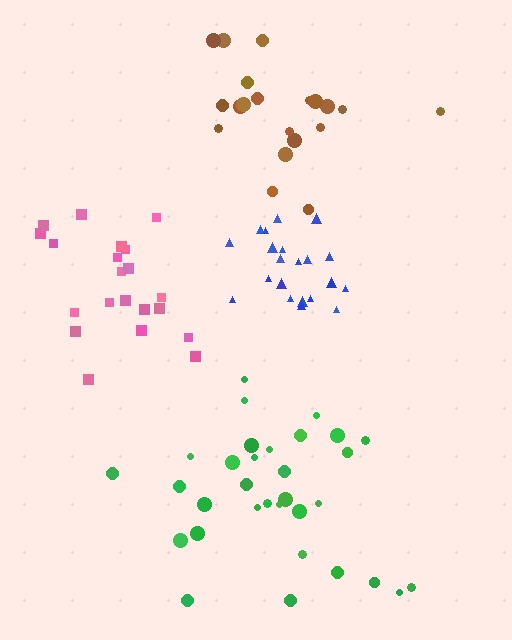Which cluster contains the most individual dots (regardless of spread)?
Green (32).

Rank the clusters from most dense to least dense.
blue, green, pink, brown.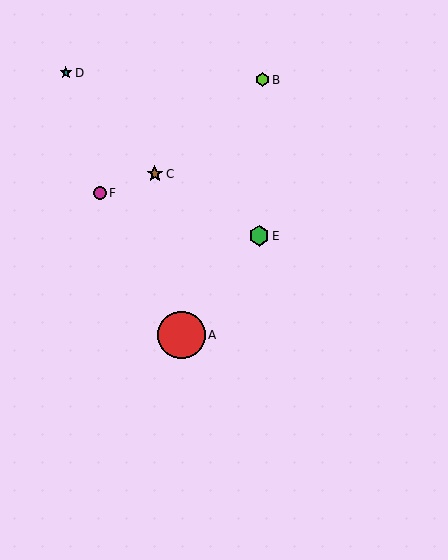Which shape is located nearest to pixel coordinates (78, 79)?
The teal star (labeled D) at (66, 73) is nearest to that location.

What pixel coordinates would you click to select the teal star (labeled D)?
Click at (66, 73) to select the teal star D.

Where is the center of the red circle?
The center of the red circle is at (181, 335).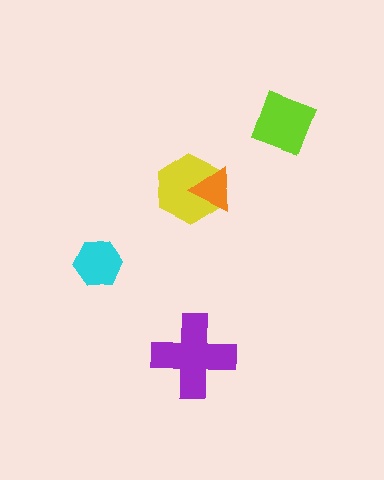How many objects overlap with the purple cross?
0 objects overlap with the purple cross.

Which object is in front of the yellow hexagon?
The orange triangle is in front of the yellow hexagon.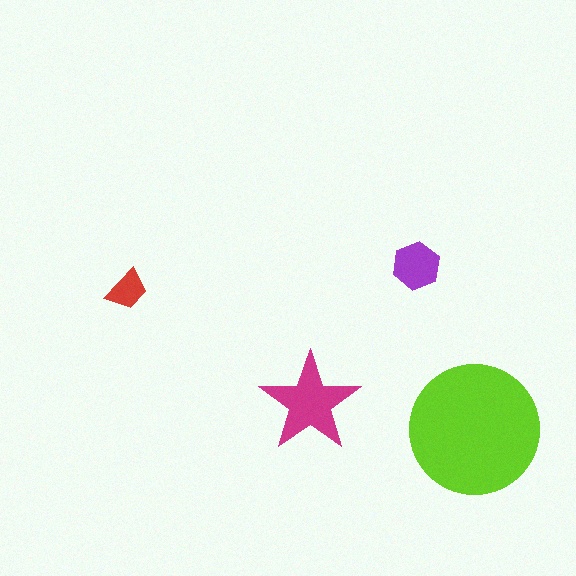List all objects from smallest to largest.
The red trapezoid, the purple hexagon, the magenta star, the lime circle.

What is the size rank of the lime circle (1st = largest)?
1st.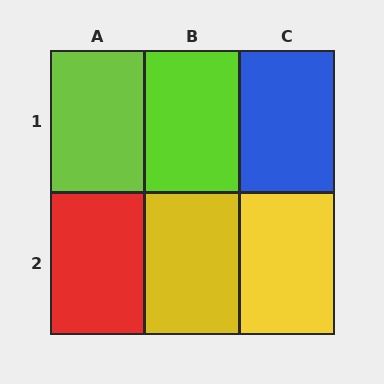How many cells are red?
1 cell is red.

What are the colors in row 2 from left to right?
Red, yellow, yellow.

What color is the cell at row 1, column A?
Lime.